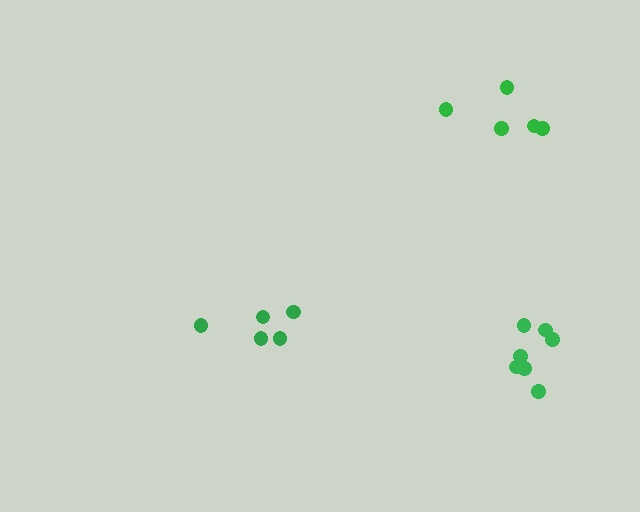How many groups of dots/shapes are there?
There are 3 groups.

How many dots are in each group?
Group 1: 5 dots, Group 2: 5 dots, Group 3: 7 dots (17 total).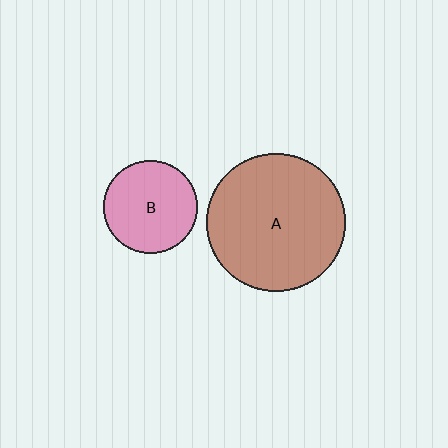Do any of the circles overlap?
No, none of the circles overlap.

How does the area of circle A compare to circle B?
Approximately 2.2 times.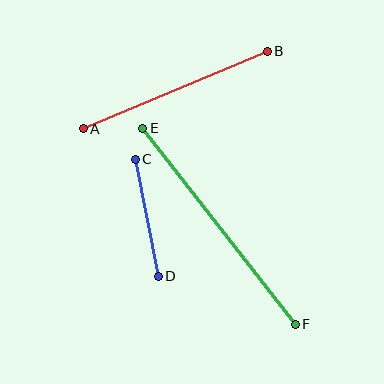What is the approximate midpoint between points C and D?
The midpoint is at approximately (147, 218) pixels.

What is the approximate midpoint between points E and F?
The midpoint is at approximately (219, 226) pixels.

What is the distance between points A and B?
The distance is approximately 199 pixels.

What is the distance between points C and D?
The distance is approximately 119 pixels.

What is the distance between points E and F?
The distance is approximately 248 pixels.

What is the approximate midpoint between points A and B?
The midpoint is at approximately (175, 90) pixels.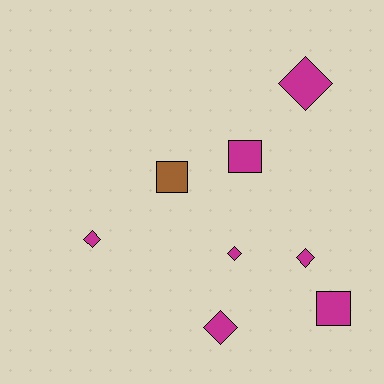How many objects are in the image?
There are 8 objects.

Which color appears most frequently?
Magenta, with 7 objects.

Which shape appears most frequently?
Diamond, with 5 objects.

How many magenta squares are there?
There are 2 magenta squares.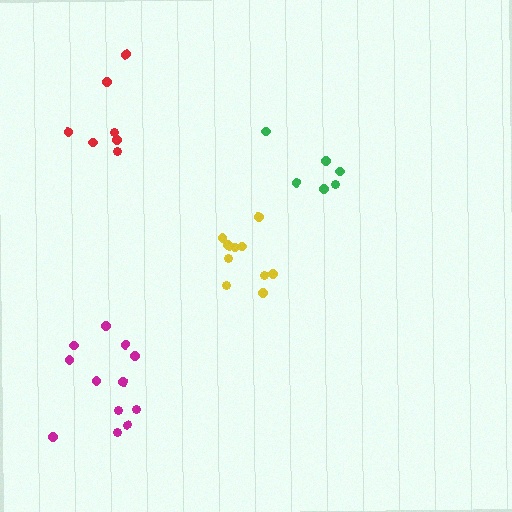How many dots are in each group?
Group 1: 6 dots, Group 2: 7 dots, Group 3: 11 dots, Group 4: 12 dots (36 total).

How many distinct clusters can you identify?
There are 4 distinct clusters.